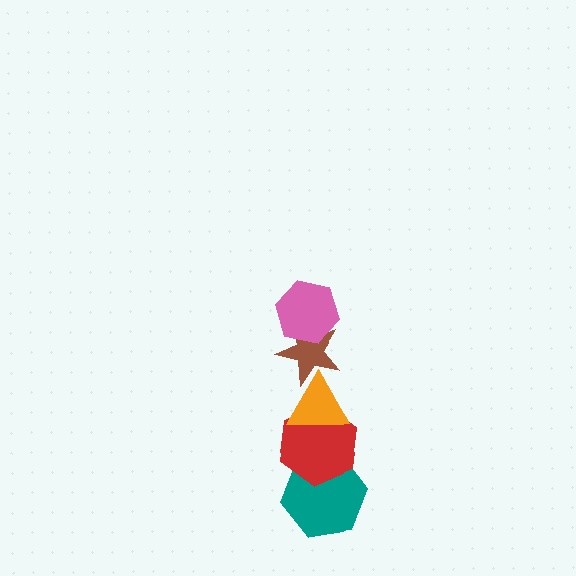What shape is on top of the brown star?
The pink hexagon is on top of the brown star.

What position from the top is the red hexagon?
The red hexagon is 4th from the top.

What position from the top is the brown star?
The brown star is 2nd from the top.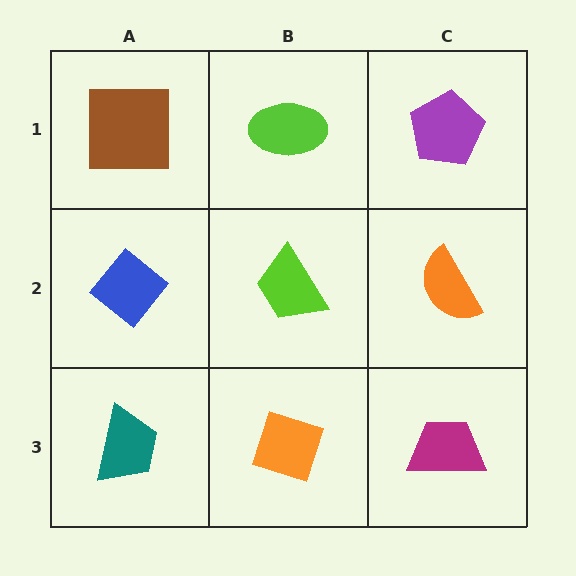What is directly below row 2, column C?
A magenta trapezoid.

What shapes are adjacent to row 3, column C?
An orange semicircle (row 2, column C), an orange diamond (row 3, column B).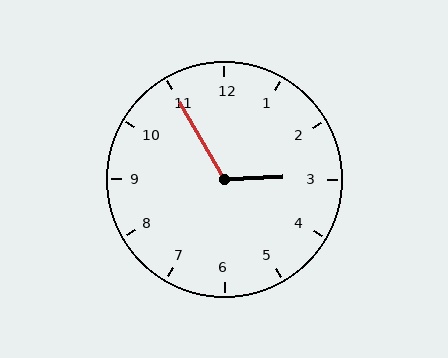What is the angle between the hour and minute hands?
Approximately 118 degrees.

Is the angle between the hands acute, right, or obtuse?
It is obtuse.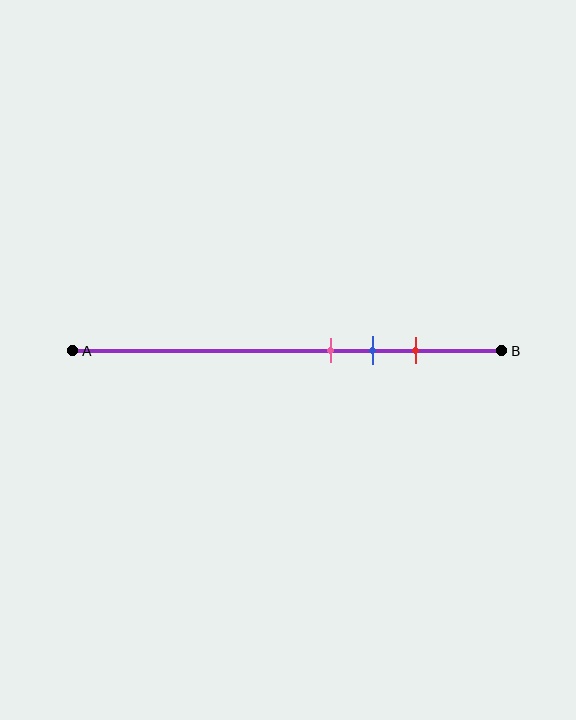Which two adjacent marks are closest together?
The pink and blue marks are the closest adjacent pair.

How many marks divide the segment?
There are 3 marks dividing the segment.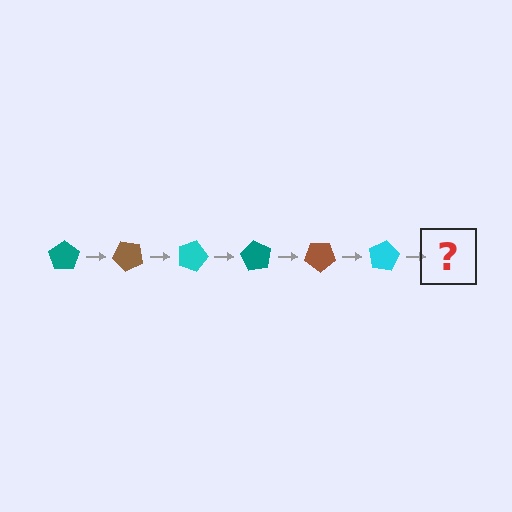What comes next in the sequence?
The next element should be a teal pentagon, rotated 270 degrees from the start.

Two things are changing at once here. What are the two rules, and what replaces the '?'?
The two rules are that it rotates 45 degrees each step and the color cycles through teal, brown, and cyan. The '?' should be a teal pentagon, rotated 270 degrees from the start.